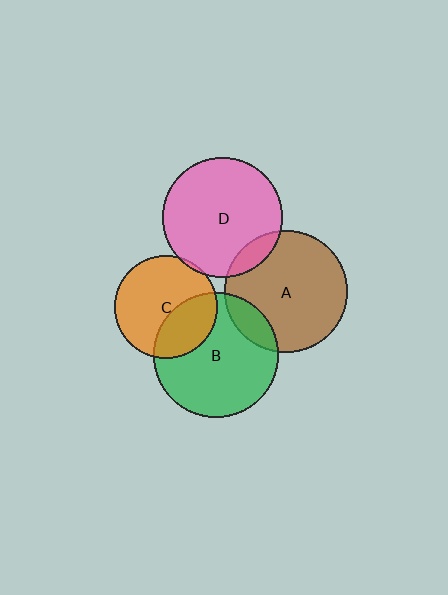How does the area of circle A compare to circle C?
Approximately 1.4 times.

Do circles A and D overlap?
Yes.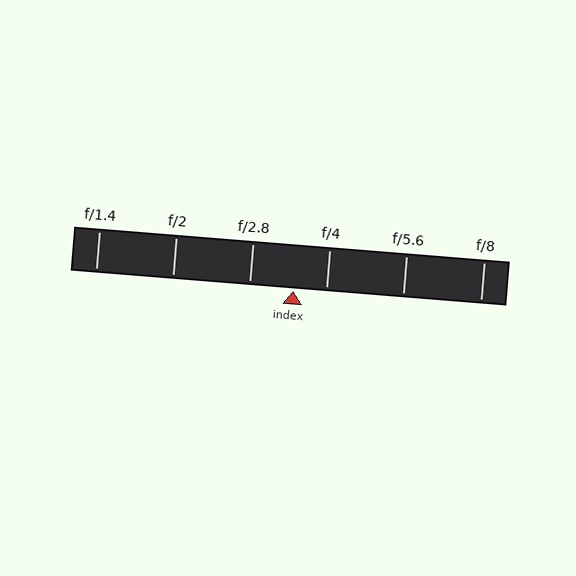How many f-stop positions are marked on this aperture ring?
There are 6 f-stop positions marked.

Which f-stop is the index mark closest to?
The index mark is closest to f/4.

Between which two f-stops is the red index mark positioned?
The index mark is between f/2.8 and f/4.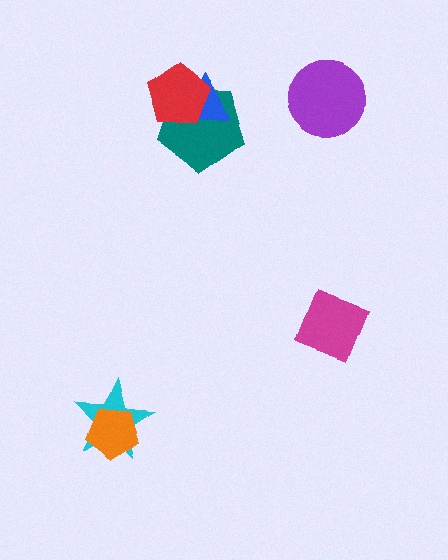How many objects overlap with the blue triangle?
2 objects overlap with the blue triangle.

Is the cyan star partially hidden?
Yes, it is partially covered by another shape.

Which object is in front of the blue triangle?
The red pentagon is in front of the blue triangle.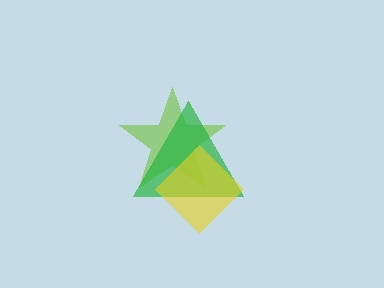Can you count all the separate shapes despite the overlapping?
Yes, there are 3 separate shapes.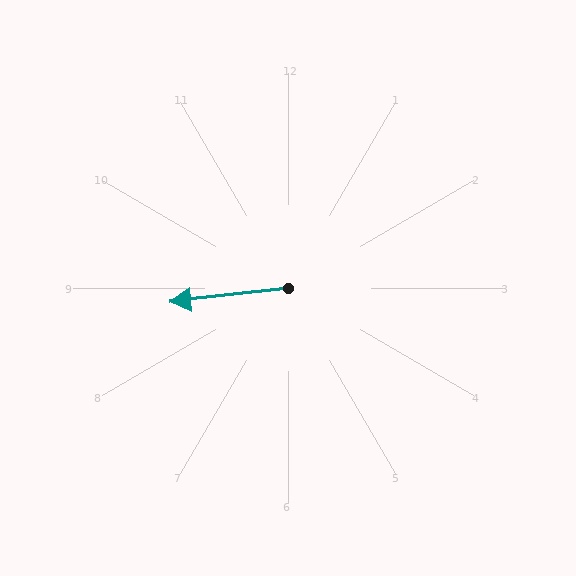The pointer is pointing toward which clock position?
Roughly 9 o'clock.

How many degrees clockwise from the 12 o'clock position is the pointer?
Approximately 263 degrees.